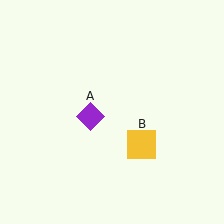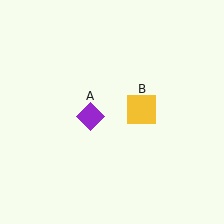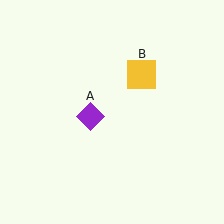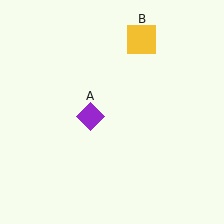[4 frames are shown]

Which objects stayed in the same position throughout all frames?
Purple diamond (object A) remained stationary.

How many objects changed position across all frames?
1 object changed position: yellow square (object B).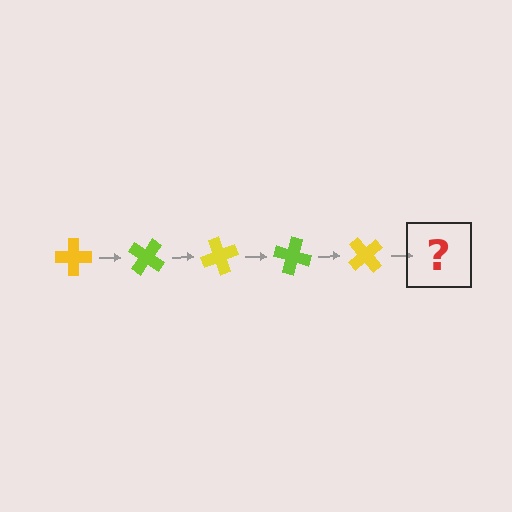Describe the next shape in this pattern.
It should be a lime cross, rotated 175 degrees from the start.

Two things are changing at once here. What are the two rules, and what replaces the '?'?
The two rules are that it rotates 35 degrees each step and the color cycles through yellow and lime. The '?' should be a lime cross, rotated 175 degrees from the start.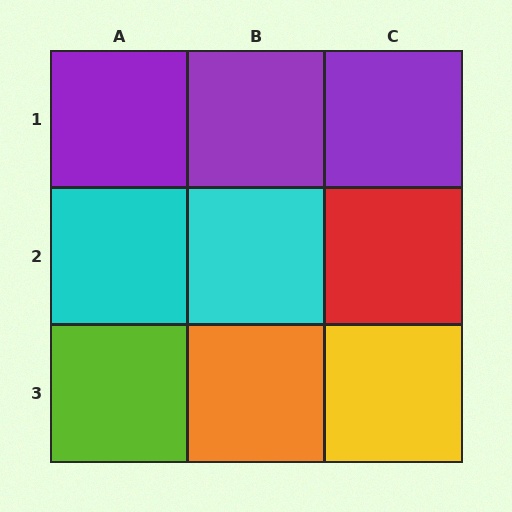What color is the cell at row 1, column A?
Purple.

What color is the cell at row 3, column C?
Yellow.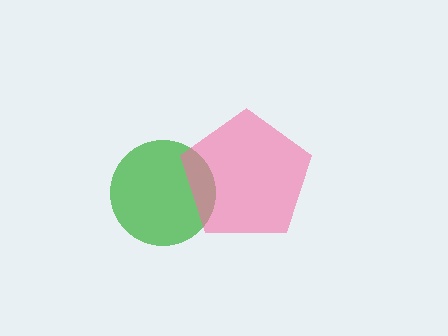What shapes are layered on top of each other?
The layered shapes are: a green circle, a pink pentagon.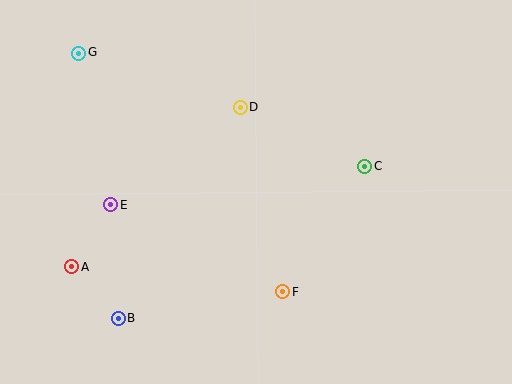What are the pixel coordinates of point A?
Point A is at (72, 267).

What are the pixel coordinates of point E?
Point E is at (111, 205).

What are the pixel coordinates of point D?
Point D is at (241, 107).